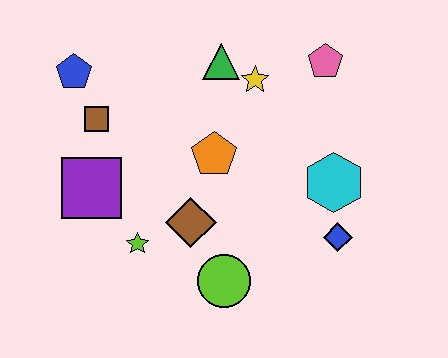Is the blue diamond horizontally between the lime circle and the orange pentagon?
No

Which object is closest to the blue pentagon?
The brown square is closest to the blue pentagon.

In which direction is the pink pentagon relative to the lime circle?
The pink pentagon is above the lime circle.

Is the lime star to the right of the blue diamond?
No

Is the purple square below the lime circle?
No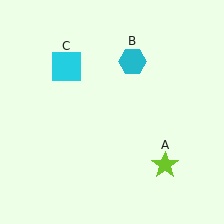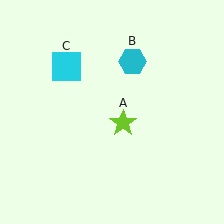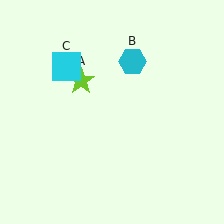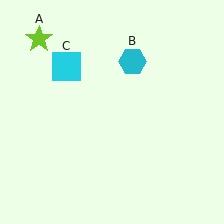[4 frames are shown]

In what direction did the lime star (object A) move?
The lime star (object A) moved up and to the left.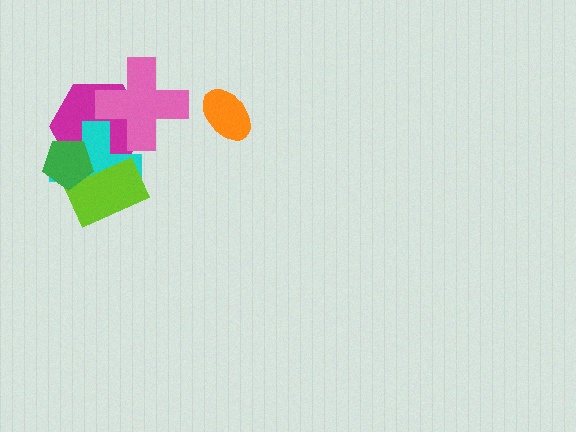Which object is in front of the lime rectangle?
The green pentagon is in front of the lime rectangle.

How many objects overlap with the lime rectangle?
3 objects overlap with the lime rectangle.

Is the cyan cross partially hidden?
Yes, it is partially covered by another shape.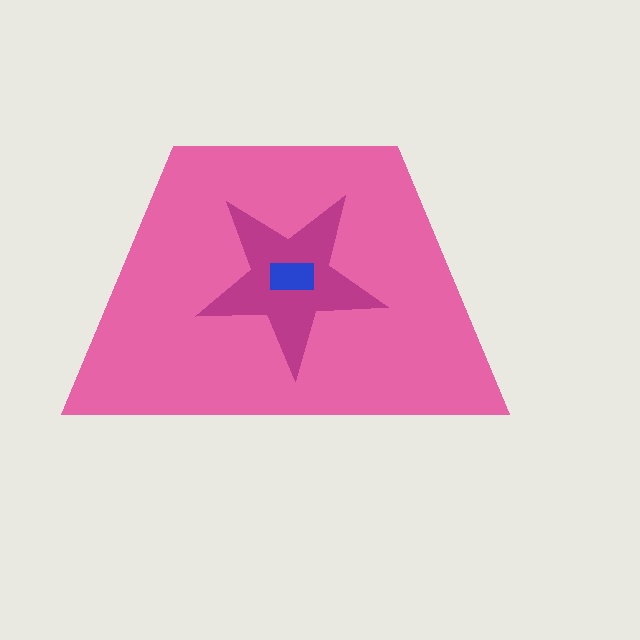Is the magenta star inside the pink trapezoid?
Yes.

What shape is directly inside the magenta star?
The blue rectangle.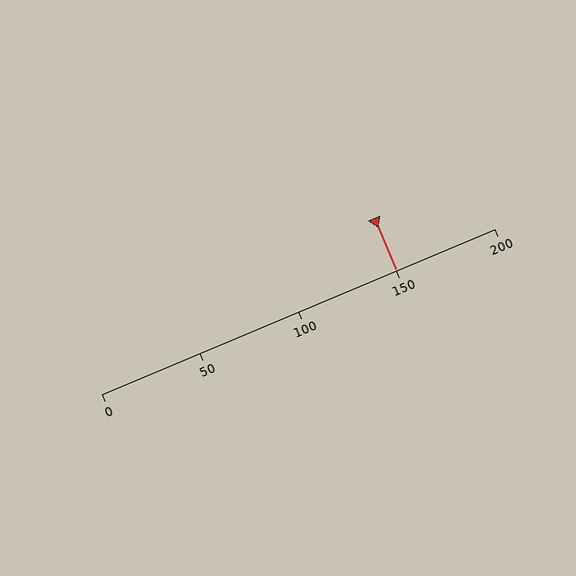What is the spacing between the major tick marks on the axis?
The major ticks are spaced 50 apart.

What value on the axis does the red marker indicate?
The marker indicates approximately 150.